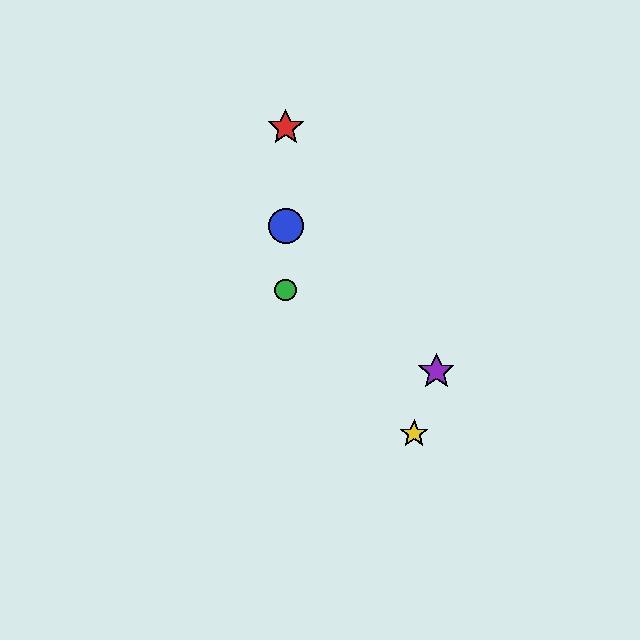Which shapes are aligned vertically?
The red star, the blue circle, the green circle are aligned vertically.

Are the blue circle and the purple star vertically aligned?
No, the blue circle is at x≈286 and the purple star is at x≈436.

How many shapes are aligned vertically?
3 shapes (the red star, the blue circle, the green circle) are aligned vertically.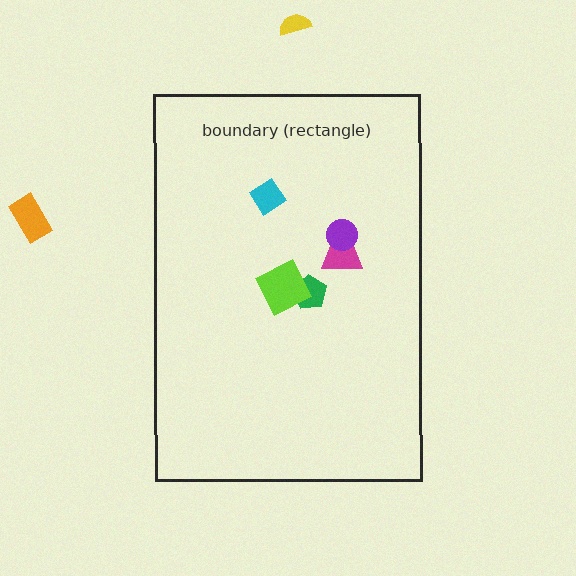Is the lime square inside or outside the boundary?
Inside.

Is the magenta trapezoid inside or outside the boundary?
Inside.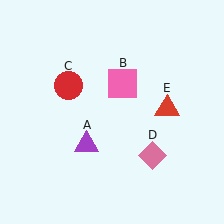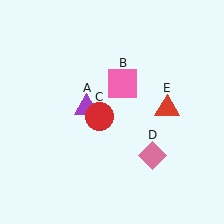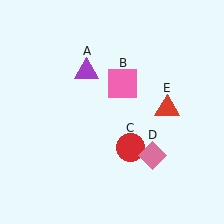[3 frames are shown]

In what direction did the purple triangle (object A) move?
The purple triangle (object A) moved up.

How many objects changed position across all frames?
2 objects changed position: purple triangle (object A), red circle (object C).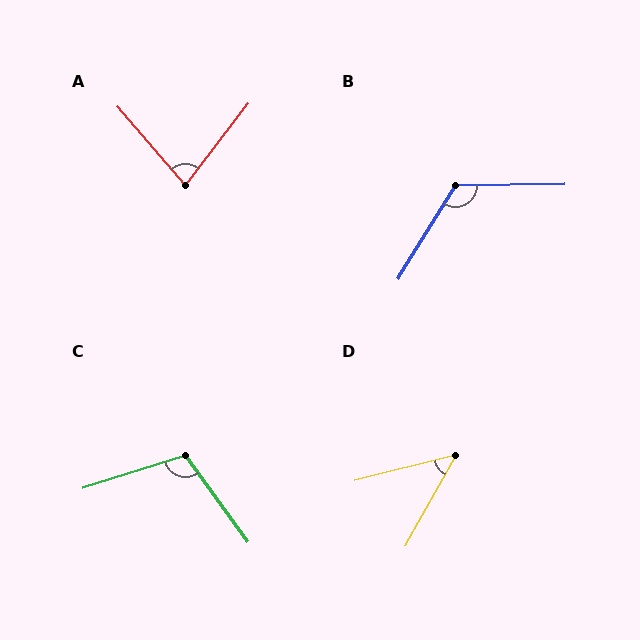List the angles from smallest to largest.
D (47°), A (78°), C (108°), B (122°).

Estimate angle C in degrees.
Approximately 108 degrees.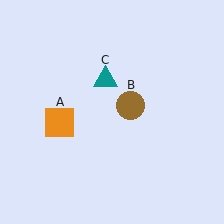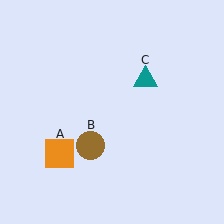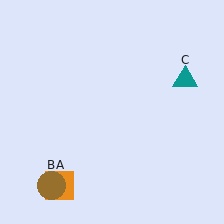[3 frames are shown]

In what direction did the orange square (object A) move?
The orange square (object A) moved down.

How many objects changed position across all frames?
3 objects changed position: orange square (object A), brown circle (object B), teal triangle (object C).